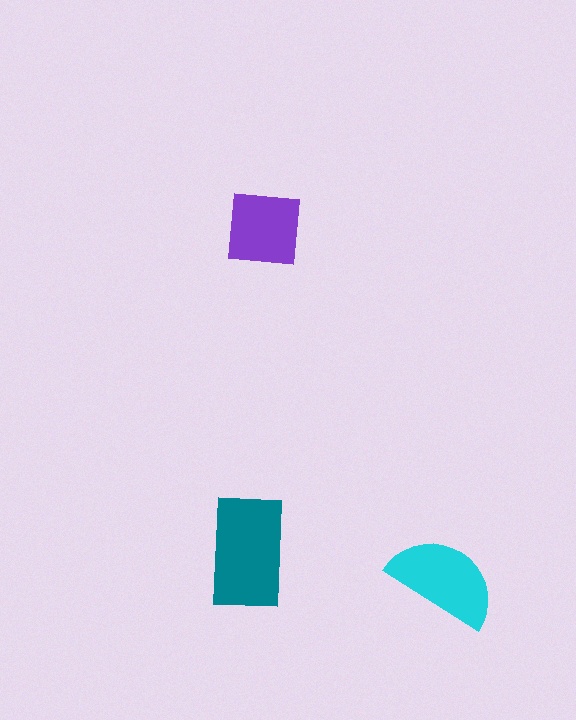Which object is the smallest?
The purple square.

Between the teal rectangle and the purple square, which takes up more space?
The teal rectangle.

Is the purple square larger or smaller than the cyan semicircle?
Smaller.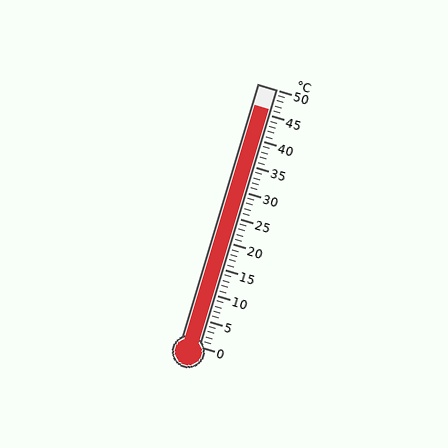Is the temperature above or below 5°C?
The temperature is above 5°C.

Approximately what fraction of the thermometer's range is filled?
The thermometer is filled to approximately 90% of its range.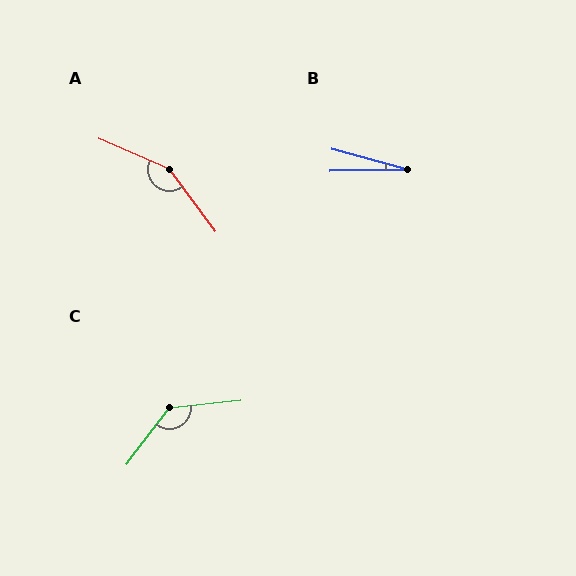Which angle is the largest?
A, at approximately 150 degrees.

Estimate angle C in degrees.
Approximately 133 degrees.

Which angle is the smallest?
B, at approximately 16 degrees.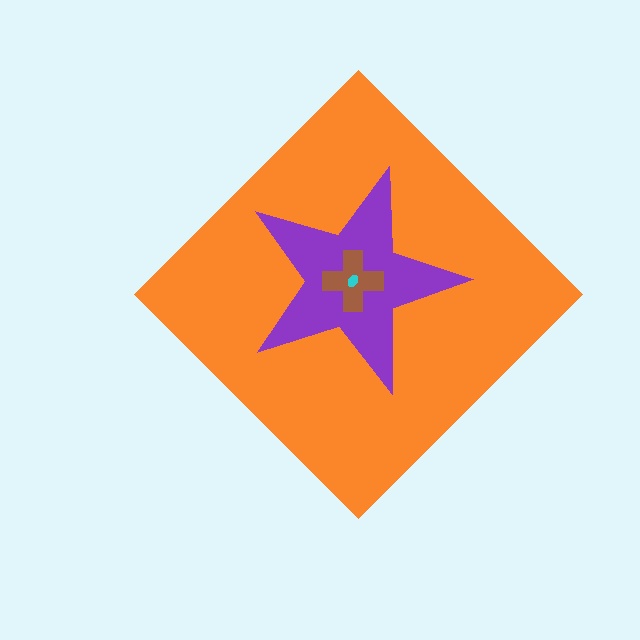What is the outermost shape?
The orange diamond.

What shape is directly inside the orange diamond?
The purple star.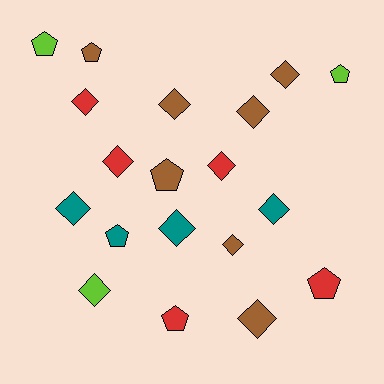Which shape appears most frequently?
Diamond, with 12 objects.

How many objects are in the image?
There are 19 objects.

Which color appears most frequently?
Brown, with 7 objects.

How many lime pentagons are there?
There are 2 lime pentagons.